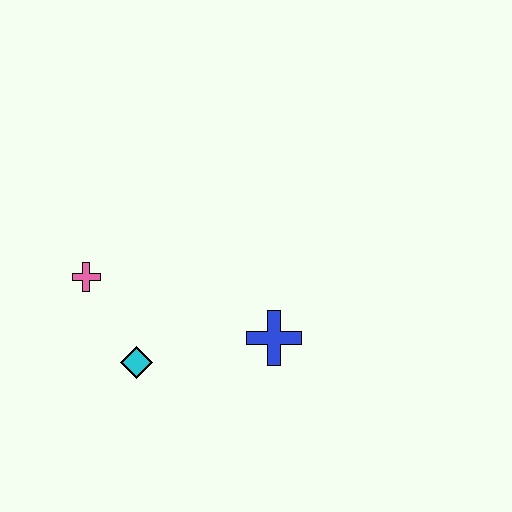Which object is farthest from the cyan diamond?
The blue cross is farthest from the cyan diamond.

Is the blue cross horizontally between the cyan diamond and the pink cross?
No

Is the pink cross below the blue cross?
No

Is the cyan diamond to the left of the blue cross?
Yes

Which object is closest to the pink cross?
The cyan diamond is closest to the pink cross.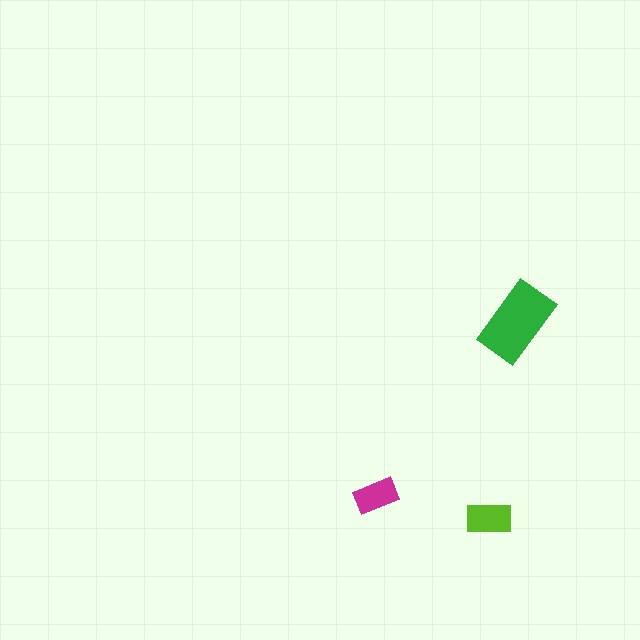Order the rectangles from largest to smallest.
the green one, the lime one, the magenta one.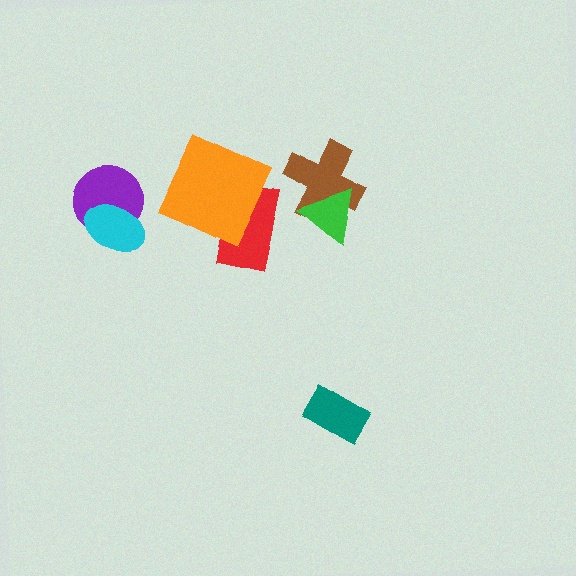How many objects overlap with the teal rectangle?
0 objects overlap with the teal rectangle.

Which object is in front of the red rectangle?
The orange square is in front of the red rectangle.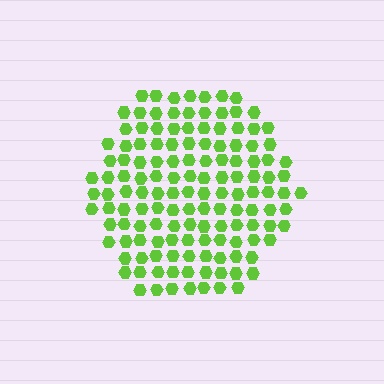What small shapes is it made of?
It is made of small hexagons.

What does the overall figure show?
The overall figure shows a hexagon.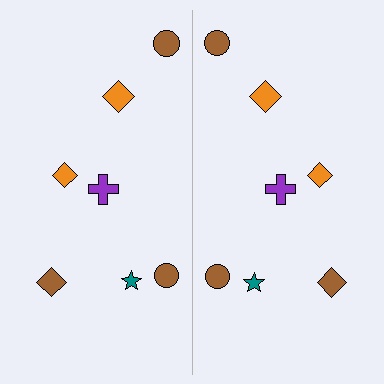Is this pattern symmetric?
Yes, this pattern has bilateral (reflection) symmetry.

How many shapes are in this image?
There are 14 shapes in this image.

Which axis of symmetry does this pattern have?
The pattern has a vertical axis of symmetry running through the center of the image.